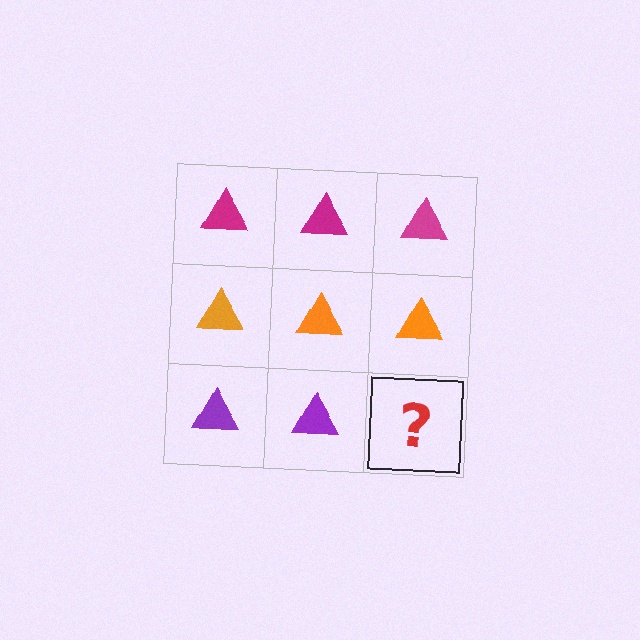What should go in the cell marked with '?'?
The missing cell should contain a purple triangle.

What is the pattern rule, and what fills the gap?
The rule is that each row has a consistent color. The gap should be filled with a purple triangle.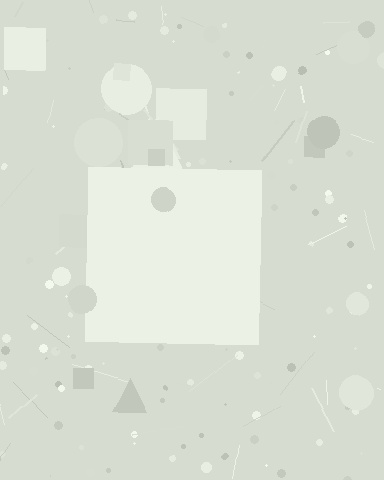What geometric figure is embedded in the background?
A square is embedded in the background.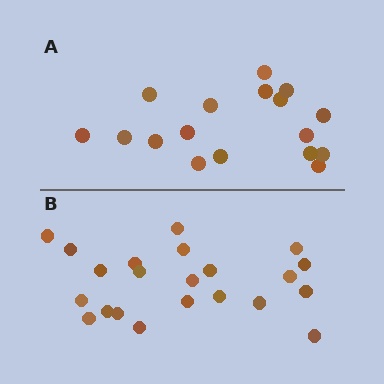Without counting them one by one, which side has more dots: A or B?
Region B (the bottom region) has more dots.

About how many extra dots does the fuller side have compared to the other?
Region B has about 5 more dots than region A.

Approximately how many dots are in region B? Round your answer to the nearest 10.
About 20 dots. (The exact count is 22, which rounds to 20.)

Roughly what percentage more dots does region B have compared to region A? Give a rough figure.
About 30% more.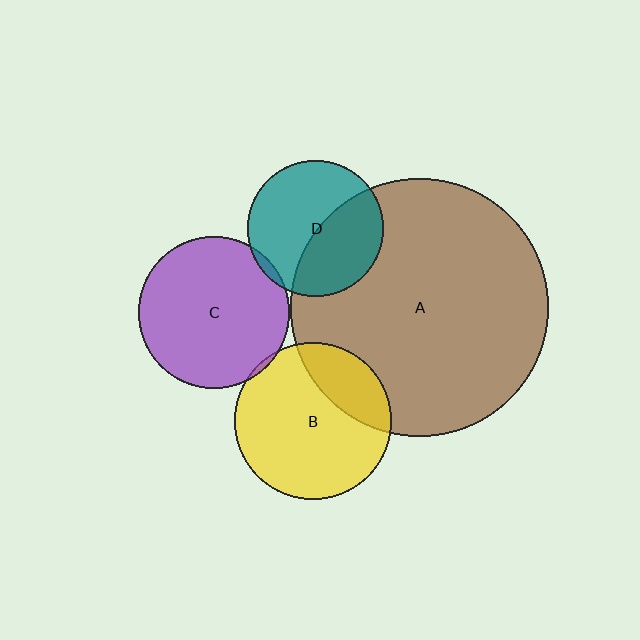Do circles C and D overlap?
Yes.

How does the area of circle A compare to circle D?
Approximately 3.6 times.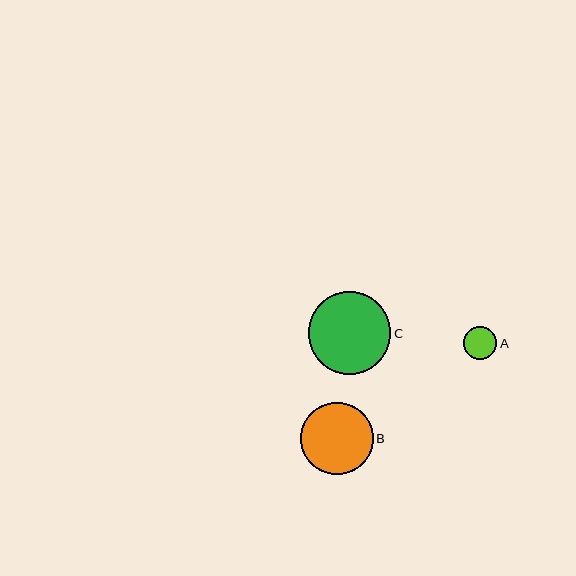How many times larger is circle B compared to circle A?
Circle B is approximately 2.2 times the size of circle A.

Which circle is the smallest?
Circle A is the smallest with a size of approximately 33 pixels.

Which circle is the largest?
Circle C is the largest with a size of approximately 83 pixels.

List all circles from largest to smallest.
From largest to smallest: C, B, A.